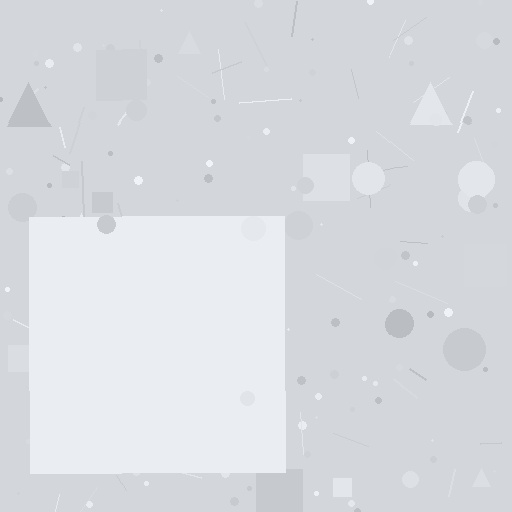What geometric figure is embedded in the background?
A square is embedded in the background.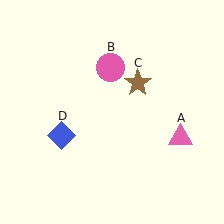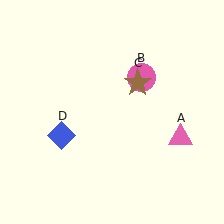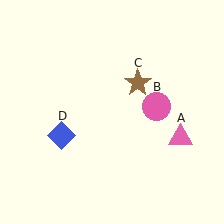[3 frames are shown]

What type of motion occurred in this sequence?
The pink circle (object B) rotated clockwise around the center of the scene.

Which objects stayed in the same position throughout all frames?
Pink triangle (object A) and brown star (object C) and blue diamond (object D) remained stationary.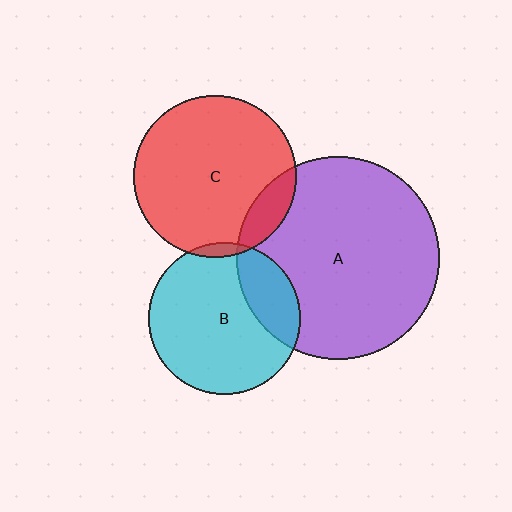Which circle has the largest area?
Circle A (purple).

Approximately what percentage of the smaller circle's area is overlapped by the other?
Approximately 10%.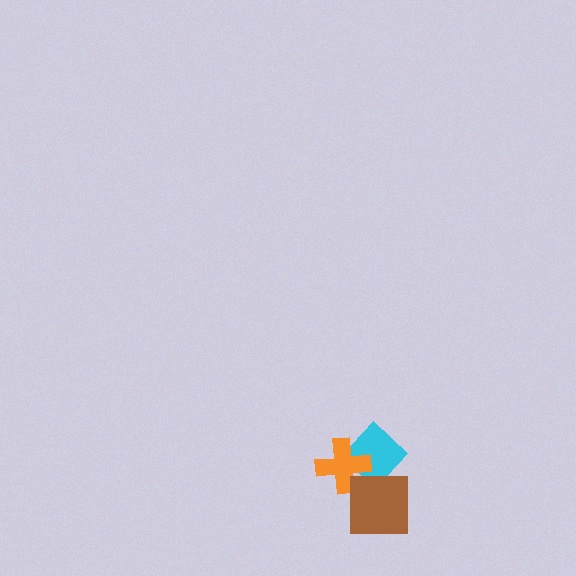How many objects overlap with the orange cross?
1 object overlaps with the orange cross.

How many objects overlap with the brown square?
1 object overlaps with the brown square.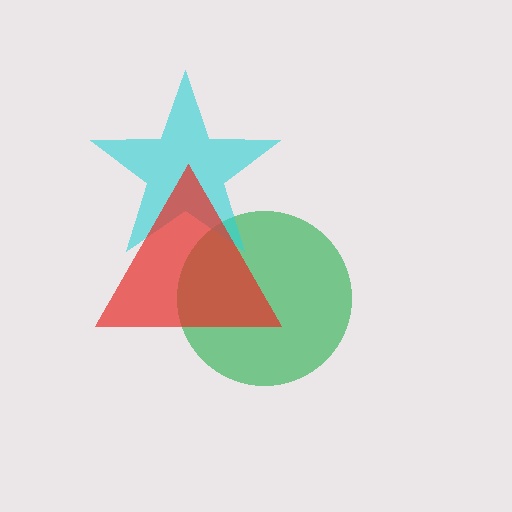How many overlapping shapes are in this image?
There are 3 overlapping shapes in the image.